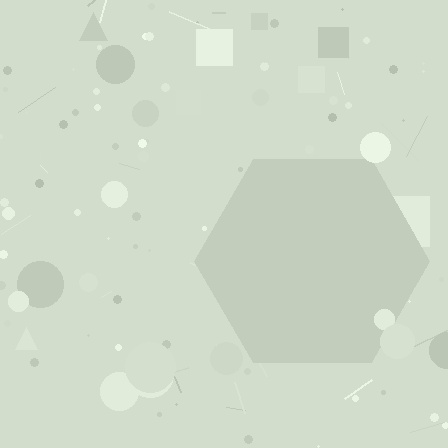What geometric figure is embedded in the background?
A hexagon is embedded in the background.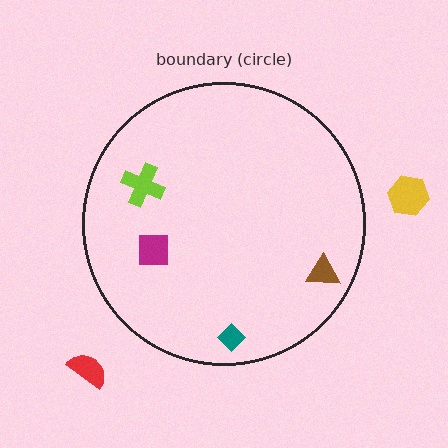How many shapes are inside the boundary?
4 inside, 2 outside.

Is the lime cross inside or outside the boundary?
Inside.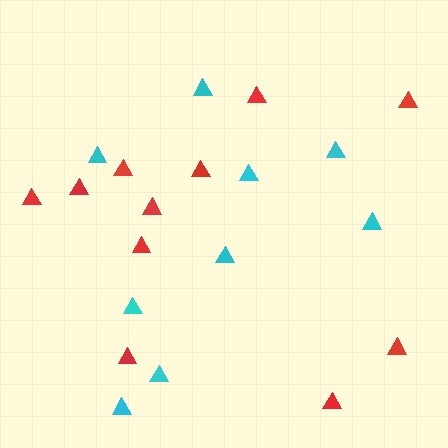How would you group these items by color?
There are 2 groups: one group of red triangles (11) and one group of cyan triangles (9).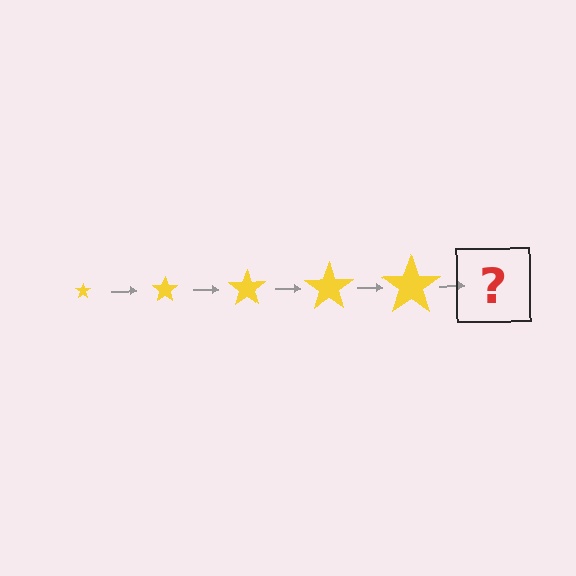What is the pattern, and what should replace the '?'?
The pattern is that the star gets progressively larger each step. The '?' should be a yellow star, larger than the previous one.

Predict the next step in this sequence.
The next step is a yellow star, larger than the previous one.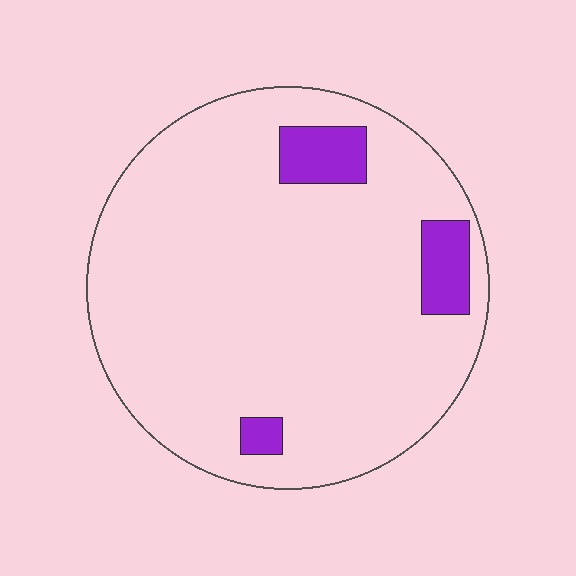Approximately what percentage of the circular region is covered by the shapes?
Approximately 10%.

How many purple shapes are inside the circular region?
3.